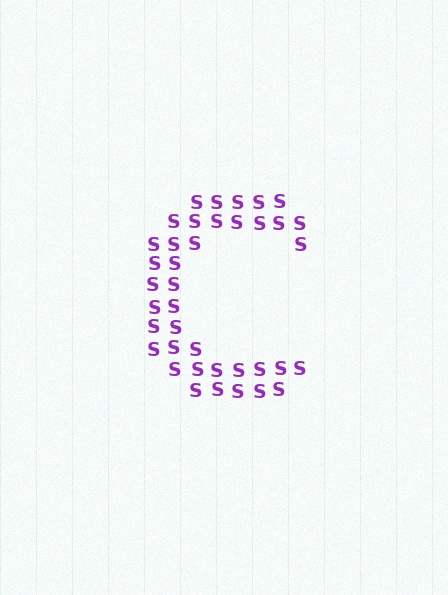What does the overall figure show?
The overall figure shows the letter C.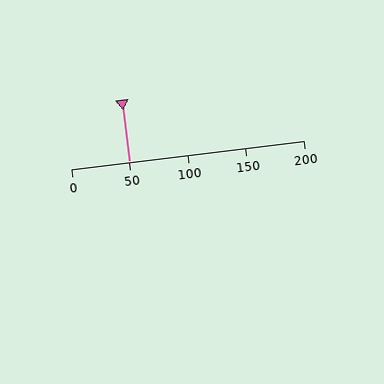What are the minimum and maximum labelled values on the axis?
The axis runs from 0 to 200.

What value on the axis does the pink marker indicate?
The marker indicates approximately 50.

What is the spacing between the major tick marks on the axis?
The major ticks are spaced 50 apart.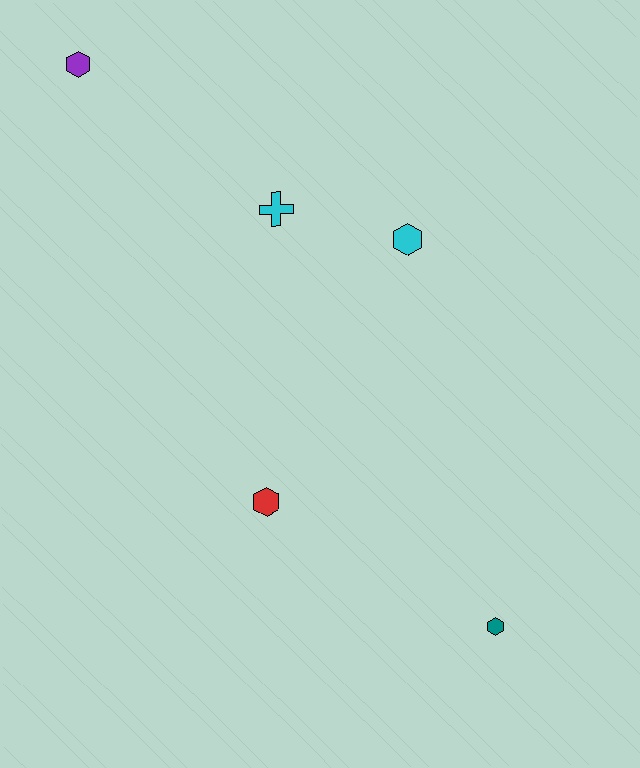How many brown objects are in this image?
There are no brown objects.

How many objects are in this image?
There are 5 objects.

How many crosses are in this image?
There is 1 cross.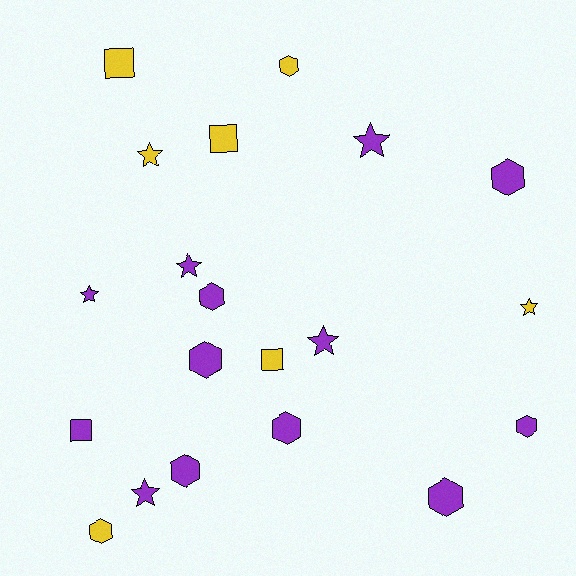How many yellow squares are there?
There are 3 yellow squares.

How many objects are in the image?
There are 20 objects.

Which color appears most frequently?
Purple, with 13 objects.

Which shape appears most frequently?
Hexagon, with 9 objects.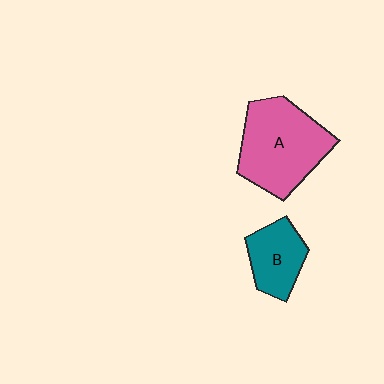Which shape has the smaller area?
Shape B (teal).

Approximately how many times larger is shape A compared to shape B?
Approximately 1.9 times.